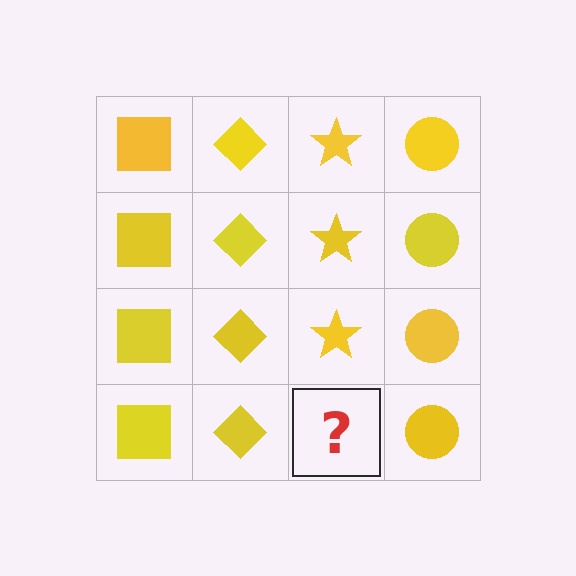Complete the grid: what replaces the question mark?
The question mark should be replaced with a yellow star.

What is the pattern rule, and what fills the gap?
The rule is that each column has a consistent shape. The gap should be filled with a yellow star.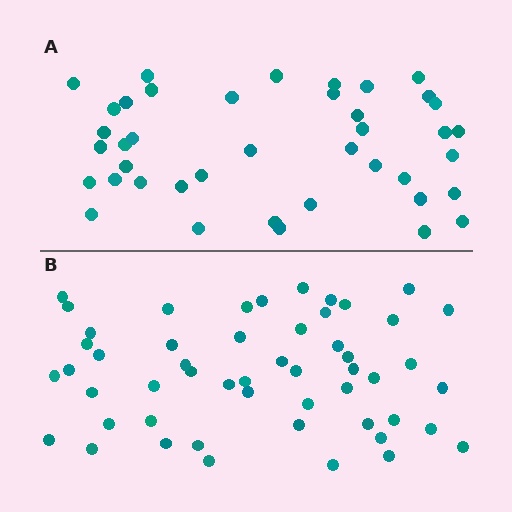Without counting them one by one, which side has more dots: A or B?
Region B (the bottom region) has more dots.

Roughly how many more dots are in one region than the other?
Region B has roughly 12 or so more dots than region A.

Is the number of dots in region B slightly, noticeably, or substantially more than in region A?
Region B has noticeably more, but not dramatically so. The ratio is roughly 1.3 to 1.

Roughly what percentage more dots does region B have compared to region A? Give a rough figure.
About 25% more.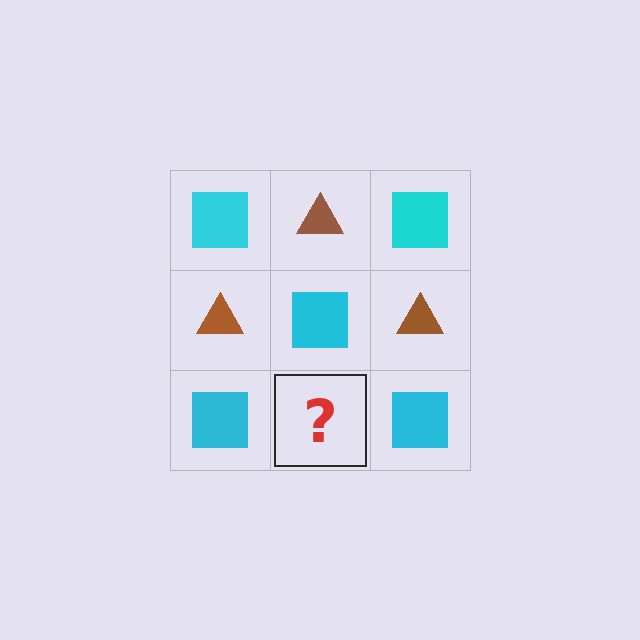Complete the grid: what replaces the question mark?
The question mark should be replaced with a brown triangle.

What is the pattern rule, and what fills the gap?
The rule is that it alternates cyan square and brown triangle in a checkerboard pattern. The gap should be filled with a brown triangle.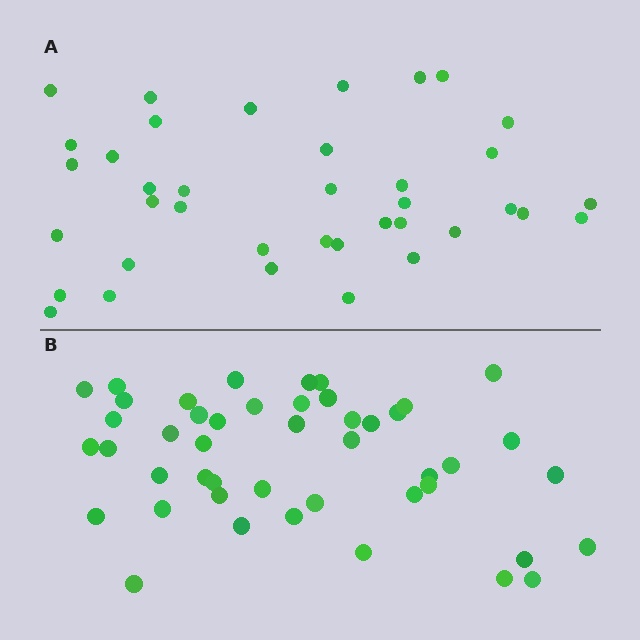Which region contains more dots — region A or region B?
Region B (the bottom region) has more dots.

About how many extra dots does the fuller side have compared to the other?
Region B has roughly 8 or so more dots than region A.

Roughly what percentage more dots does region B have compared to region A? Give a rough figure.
About 20% more.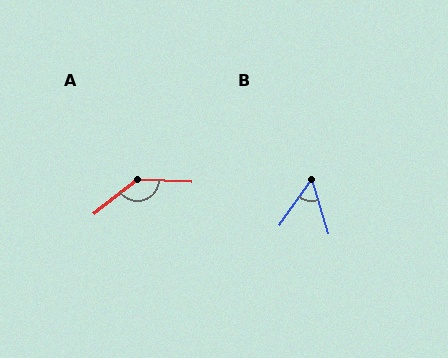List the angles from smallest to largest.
B (52°), A (140°).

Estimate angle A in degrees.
Approximately 140 degrees.